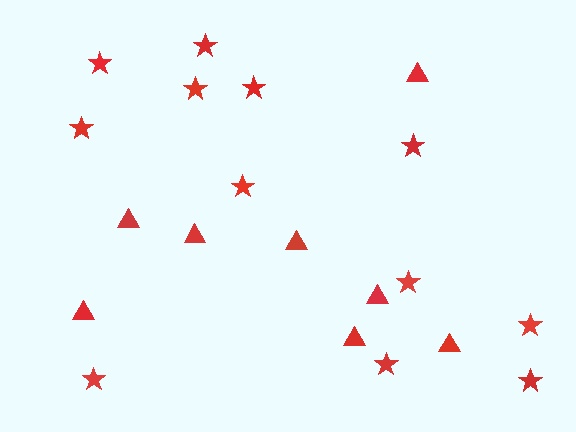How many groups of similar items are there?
There are 2 groups: one group of stars (12) and one group of triangles (8).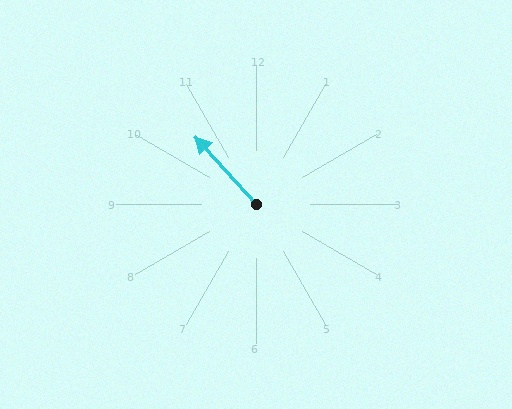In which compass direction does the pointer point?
Northwest.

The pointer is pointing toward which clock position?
Roughly 11 o'clock.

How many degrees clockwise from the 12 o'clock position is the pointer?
Approximately 318 degrees.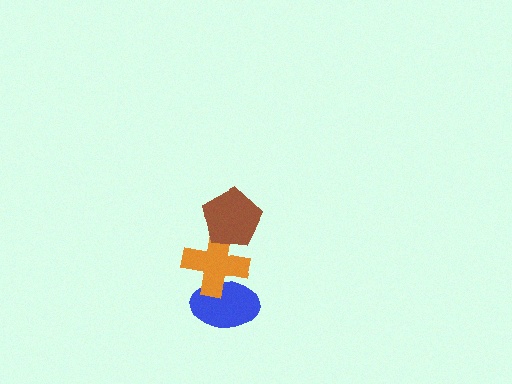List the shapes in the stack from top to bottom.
From top to bottom: the brown pentagon, the orange cross, the blue ellipse.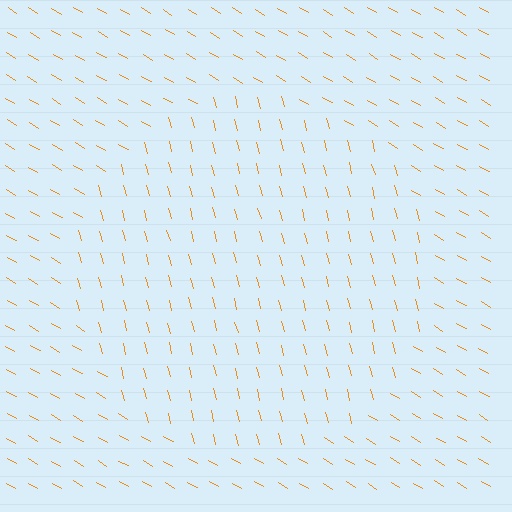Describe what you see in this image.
The image is filled with small orange line segments. A circle region in the image has lines oriented differently from the surrounding lines, creating a visible texture boundary.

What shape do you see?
I see a circle.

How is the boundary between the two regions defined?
The boundary is defined purely by a change in line orientation (approximately 45 degrees difference). All lines are the same color and thickness.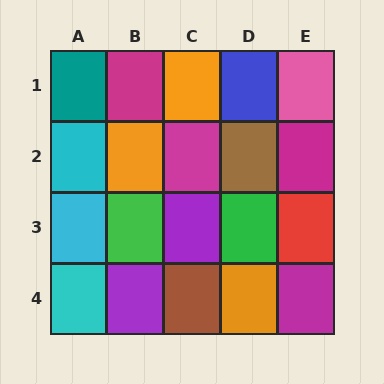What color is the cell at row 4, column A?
Cyan.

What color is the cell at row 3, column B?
Green.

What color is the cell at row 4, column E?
Magenta.